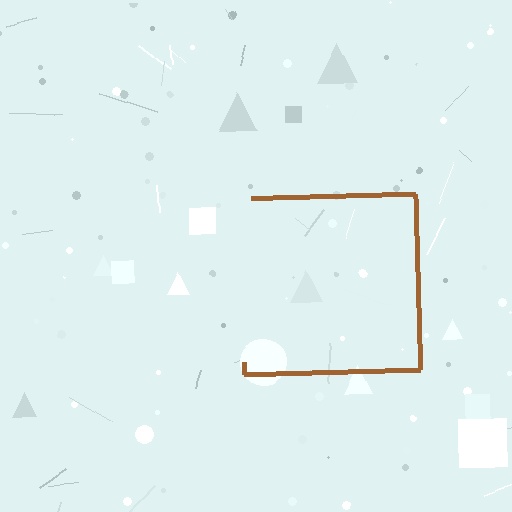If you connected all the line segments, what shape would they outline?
They would outline a square.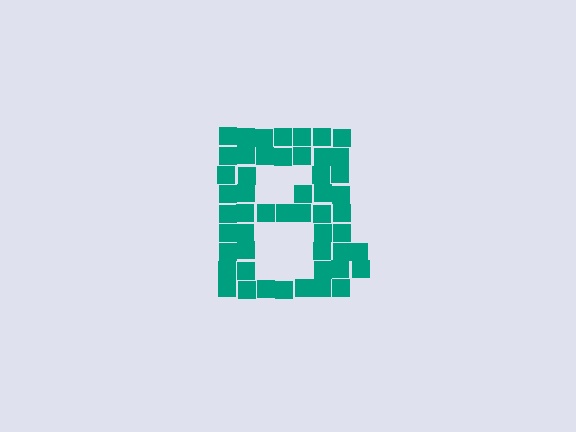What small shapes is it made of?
It is made of small squares.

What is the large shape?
The large shape is the letter B.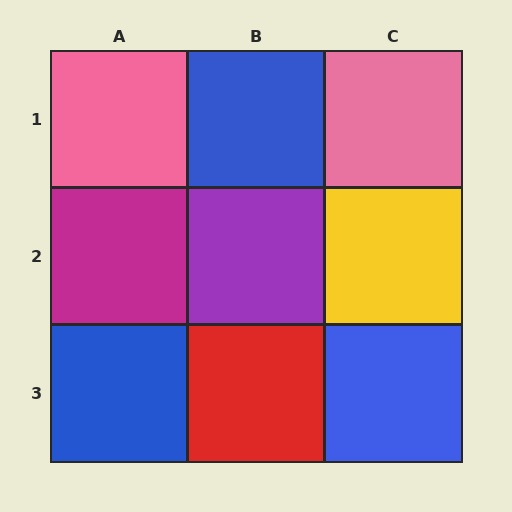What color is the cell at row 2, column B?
Purple.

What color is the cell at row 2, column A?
Magenta.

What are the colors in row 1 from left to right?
Pink, blue, pink.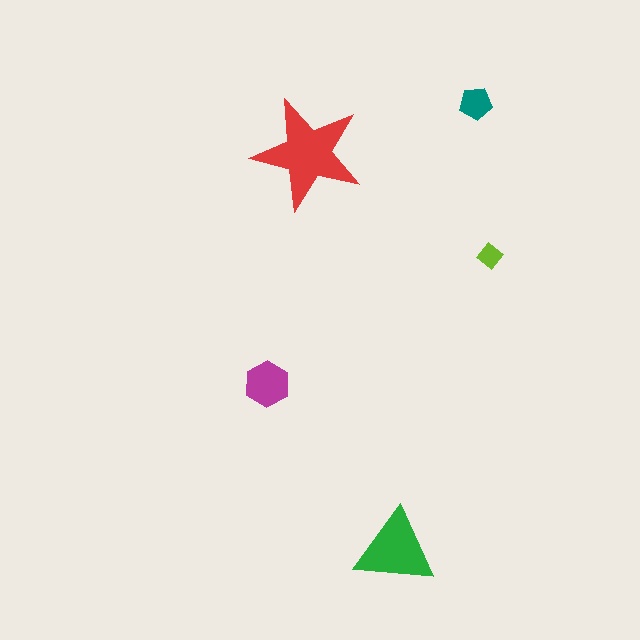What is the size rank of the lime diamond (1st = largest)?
5th.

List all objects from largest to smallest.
The red star, the green triangle, the magenta hexagon, the teal pentagon, the lime diamond.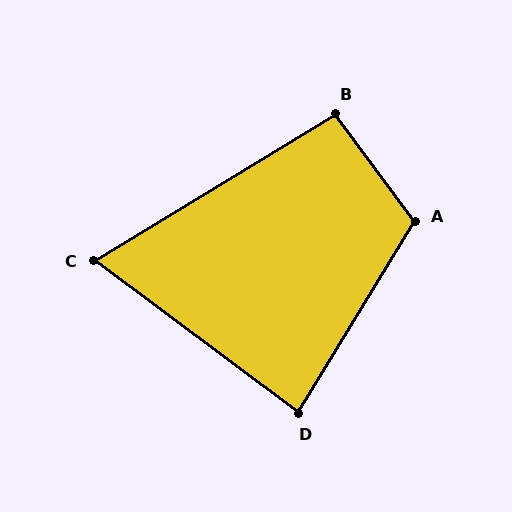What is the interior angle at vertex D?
Approximately 85 degrees (acute).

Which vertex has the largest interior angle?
A, at approximately 112 degrees.